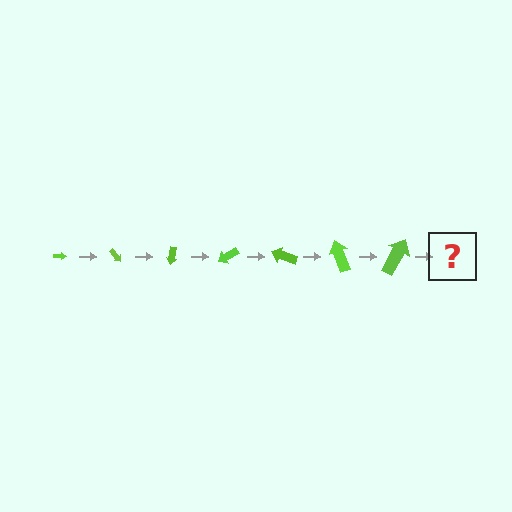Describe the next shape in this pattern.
It should be an arrow, larger than the previous one and rotated 350 degrees from the start.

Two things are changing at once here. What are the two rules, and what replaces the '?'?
The two rules are that the arrow grows larger each step and it rotates 50 degrees each step. The '?' should be an arrow, larger than the previous one and rotated 350 degrees from the start.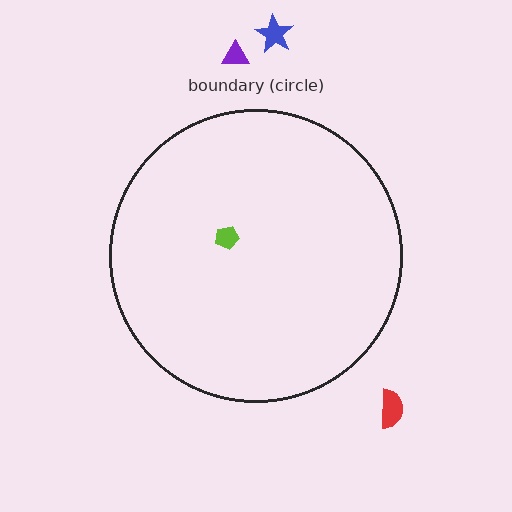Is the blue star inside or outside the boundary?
Outside.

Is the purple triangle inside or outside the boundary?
Outside.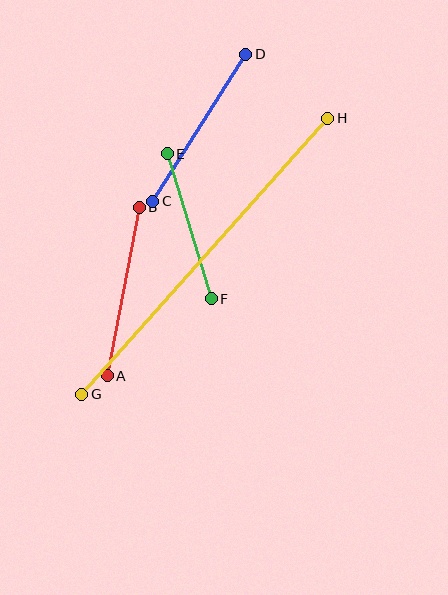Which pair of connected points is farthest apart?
Points G and H are farthest apart.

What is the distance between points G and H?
The distance is approximately 370 pixels.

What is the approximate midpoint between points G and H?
The midpoint is at approximately (205, 256) pixels.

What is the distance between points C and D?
The distance is approximately 174 pixels.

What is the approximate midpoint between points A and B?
The midpoint is at approximately (123, 291) pixels.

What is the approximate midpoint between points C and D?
The midpoint is at approximately (199, 128) pixels.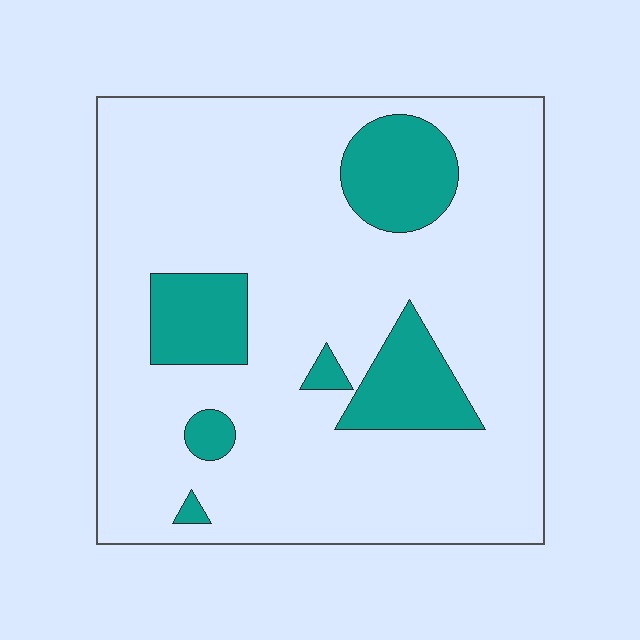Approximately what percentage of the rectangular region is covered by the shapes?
Approximately 15%.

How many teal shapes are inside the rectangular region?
6.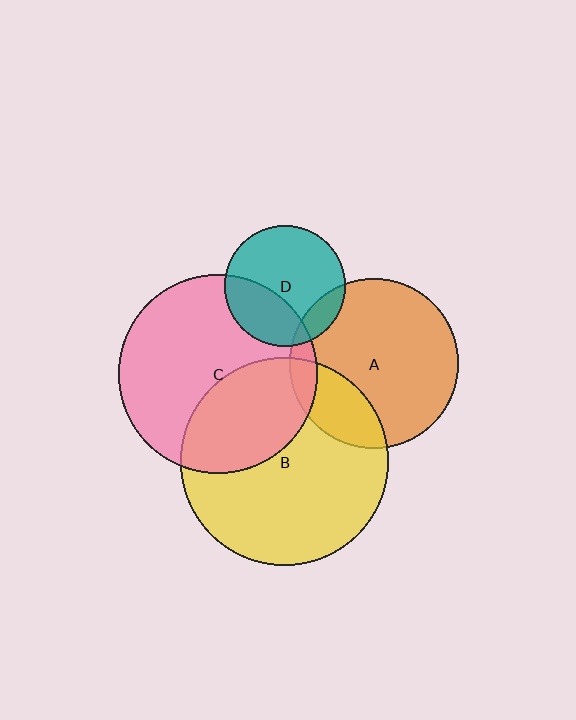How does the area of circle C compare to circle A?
Approximately 1.4 times.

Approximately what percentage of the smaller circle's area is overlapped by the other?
Approximately 35%.